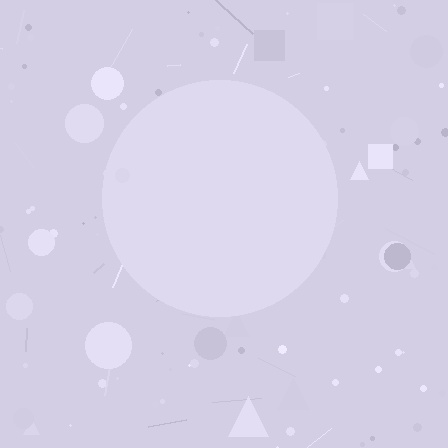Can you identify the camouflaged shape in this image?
The camouflaged shape is a circle.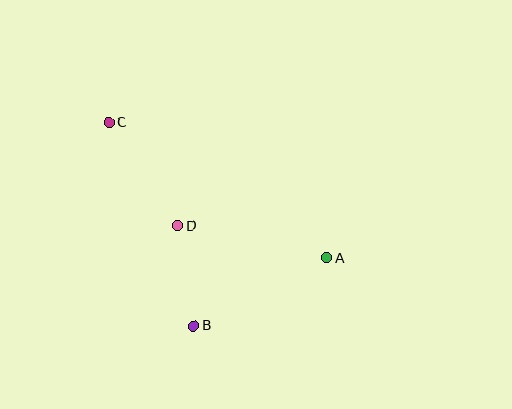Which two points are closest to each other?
Points B and D are closest to each other.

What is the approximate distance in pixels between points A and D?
The distance between A and D is approximately 153 pixels.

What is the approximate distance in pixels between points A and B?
The distance between A and B is approximately 150 pixels.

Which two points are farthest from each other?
Points A and C are farthest from each other.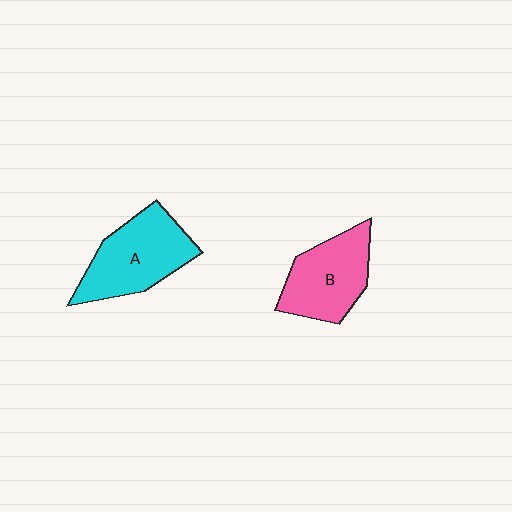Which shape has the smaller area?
Shape B (pink).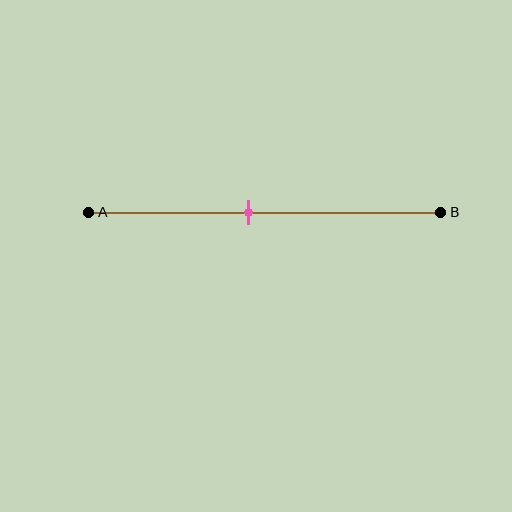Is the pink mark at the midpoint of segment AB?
No, the mark is at about 45% from A, not at the 50% midpoint.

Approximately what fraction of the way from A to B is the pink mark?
The pink mark is approximately 45% of the way from A to B.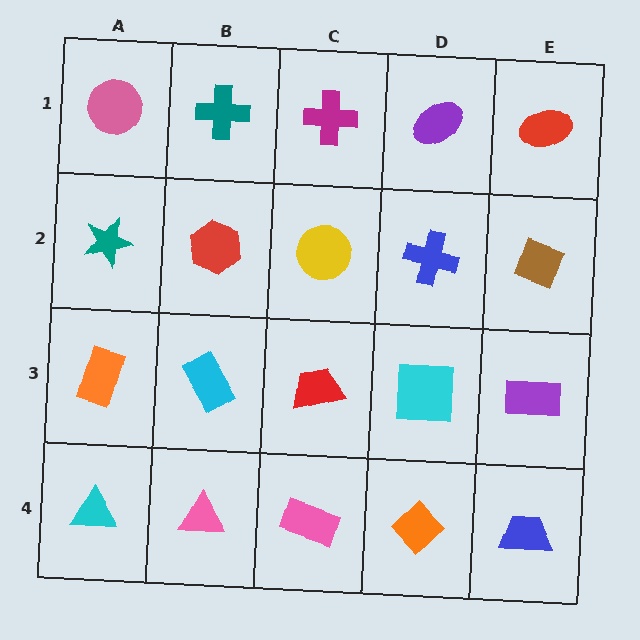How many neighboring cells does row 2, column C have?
4.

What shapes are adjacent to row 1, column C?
A yellow circle (row 2, column C), a teal cross (row 1, column B), a purple ellipse (row 1, column D).